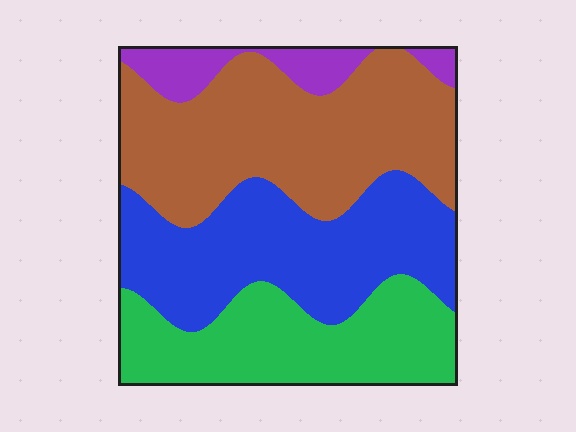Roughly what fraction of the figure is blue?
Blue covers about 30% of the figure.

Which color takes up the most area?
Brown, at roughly 35%.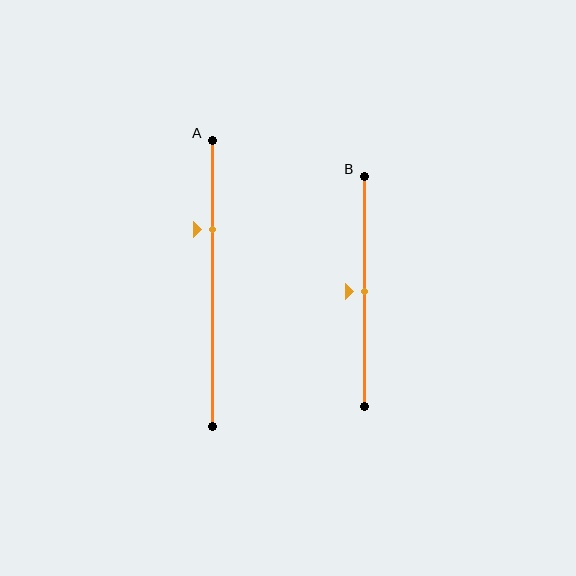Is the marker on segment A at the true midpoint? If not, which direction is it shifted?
No, the marker on segment A is shifted upward by about 19% of the segment length.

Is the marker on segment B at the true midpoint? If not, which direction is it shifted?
Yes, the marker on segment B is at the true midpoint.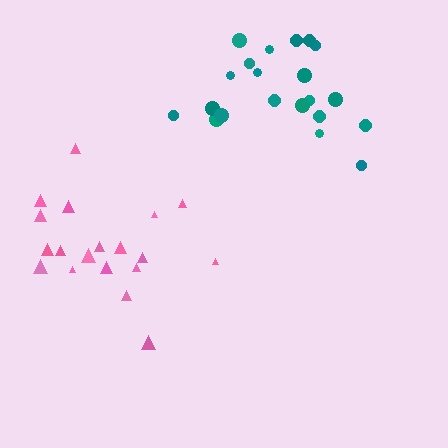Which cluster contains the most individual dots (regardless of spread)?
Teal (21).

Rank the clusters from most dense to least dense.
pink, teal.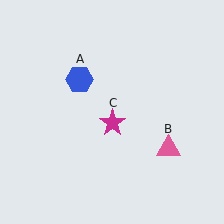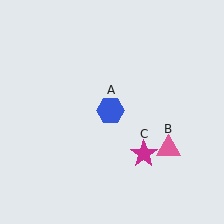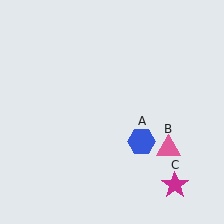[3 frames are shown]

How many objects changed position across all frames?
2 objects changed position: blue hexagon (object A), magenta star (object C).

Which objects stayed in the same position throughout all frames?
Pink triangle (object B) remained stationary.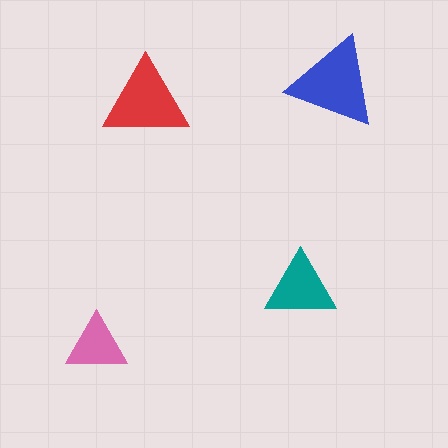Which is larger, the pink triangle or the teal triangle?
The teal one.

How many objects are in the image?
There are 4 objects in the image.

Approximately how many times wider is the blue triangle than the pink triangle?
About 1.5 times wider.